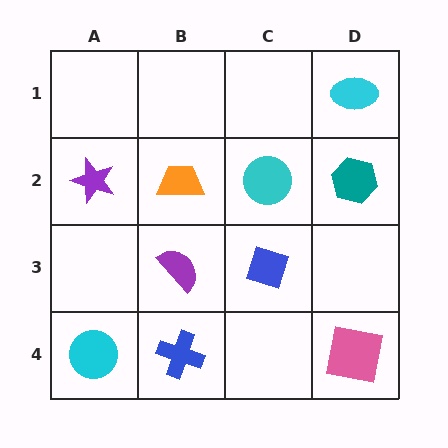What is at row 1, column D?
A cyan ellipse.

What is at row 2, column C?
A cyan circle.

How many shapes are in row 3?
2 shapes.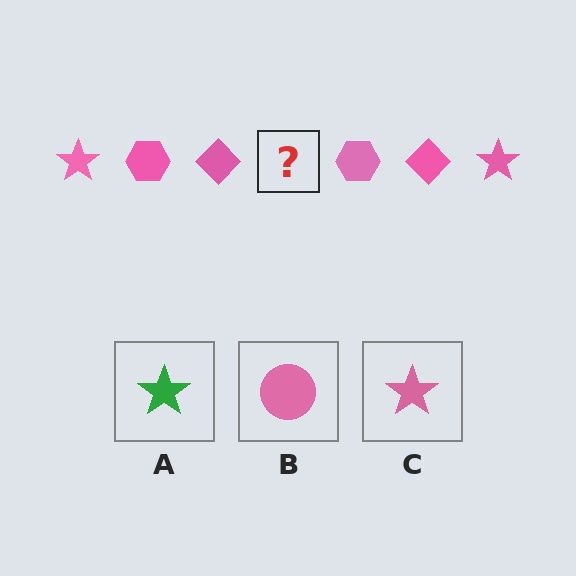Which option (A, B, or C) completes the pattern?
C.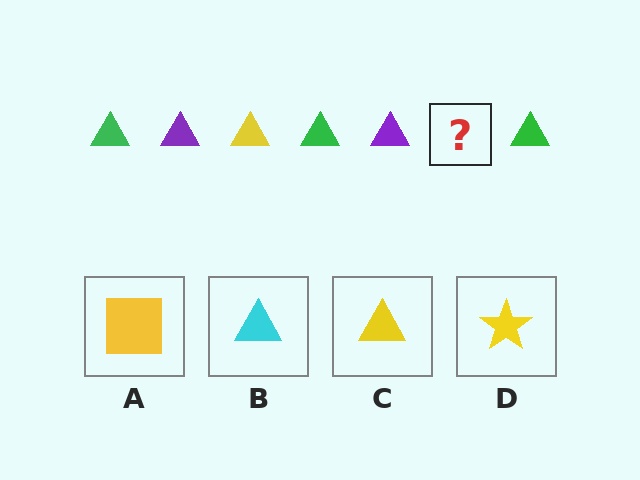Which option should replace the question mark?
Option C.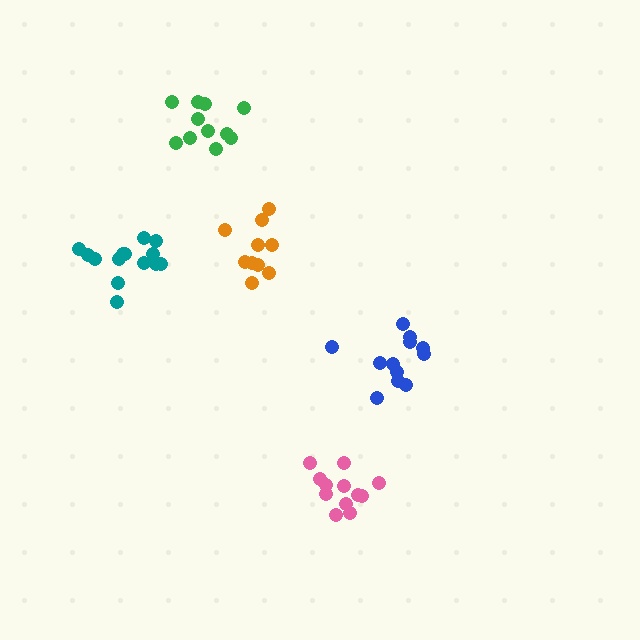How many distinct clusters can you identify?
There are 5 distinct clusters.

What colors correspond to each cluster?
The clusters are colored: orange, green, pink, blue, teal.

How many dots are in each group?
Group 1: 10 dots, Group 2: 11 dots, Group 3: 12 dots, Group 4: 12 dots, Group 5: 14 dots (59 total).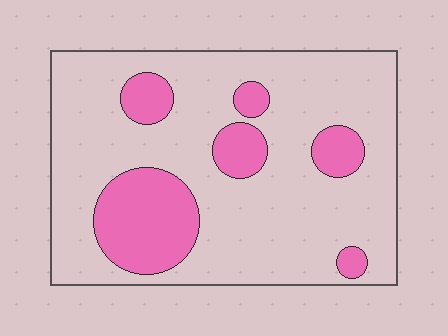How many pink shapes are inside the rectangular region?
6.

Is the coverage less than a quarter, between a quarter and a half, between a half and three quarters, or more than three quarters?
Less than a quarter.